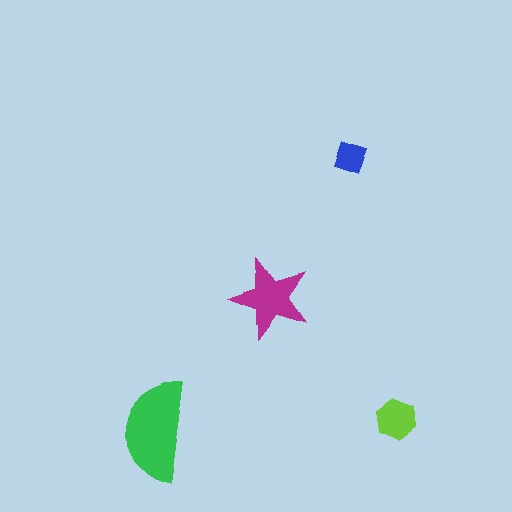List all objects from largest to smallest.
The green semicircle, the magenta star, the lime hexagon, the blue square.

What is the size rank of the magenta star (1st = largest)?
2nd.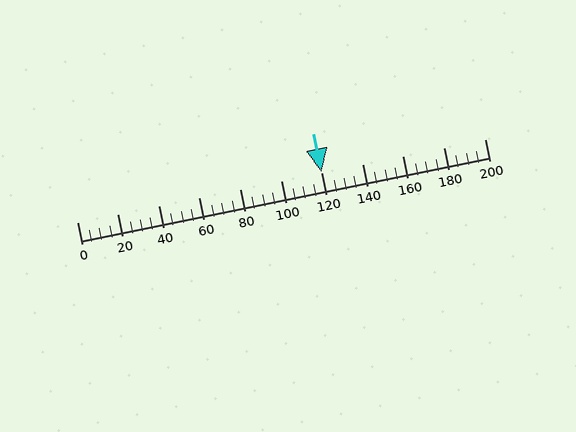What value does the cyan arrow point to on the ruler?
The cyan arrow points to approximately 120.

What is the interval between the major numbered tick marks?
The major tick marks are spaced 20 units apart.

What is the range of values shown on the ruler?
The ruler shows values from 0 to 200.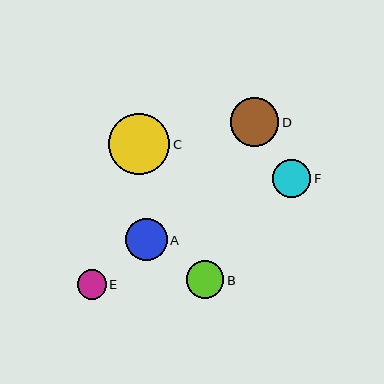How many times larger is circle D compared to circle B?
Circle D is approximately 1.3 times the size of circle B.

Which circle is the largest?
Circle C is the largest with a size of approximately 61 pixels.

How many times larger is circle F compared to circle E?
Circle F is approximately 1.3 times the size of circle E.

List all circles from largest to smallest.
From largest to smallest: C, D, A, F, B, E.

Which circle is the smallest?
Circle E is the smallest with a size of approximately 29 pixels.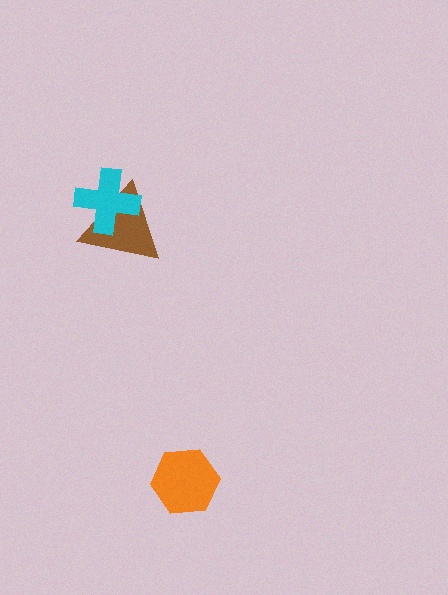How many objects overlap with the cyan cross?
1 object overlaps with the cyan cross.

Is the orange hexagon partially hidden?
No, no other shape covers it.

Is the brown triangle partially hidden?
Yes, it is partially covered by another shape.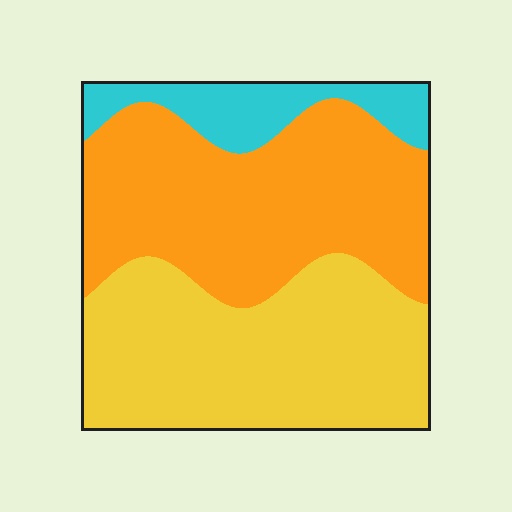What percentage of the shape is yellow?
Yellow takes up about two fifths (2/5) of the shape.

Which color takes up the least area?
Cyan, at roughly 10%.